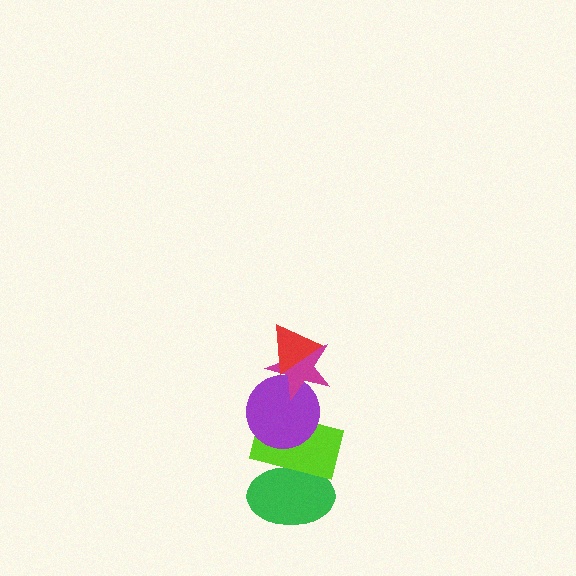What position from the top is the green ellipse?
The green ellipse is 5th from the top.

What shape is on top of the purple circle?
The magenta star is on top of the purple circle.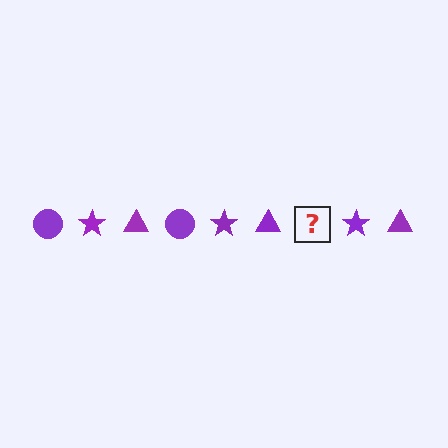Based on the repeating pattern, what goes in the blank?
The blank should be a purple circle.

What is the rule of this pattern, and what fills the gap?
The rule is that the pattern cycles through circle, star, triangle shapes in purple. The gap should be filled with a purple circle.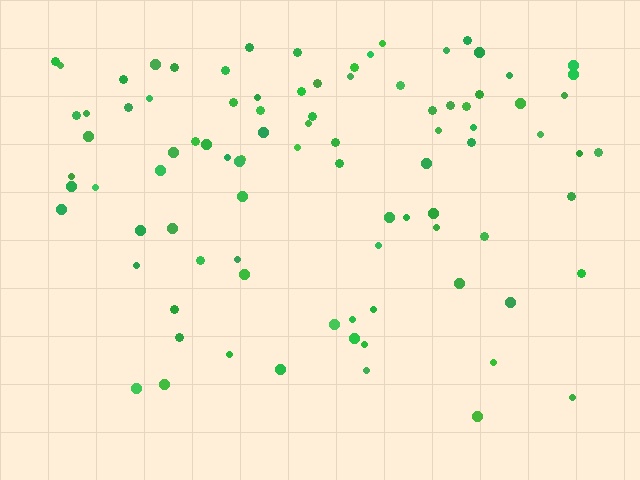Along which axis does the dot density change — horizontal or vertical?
Vertical.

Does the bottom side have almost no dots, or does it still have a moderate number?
Still a moderate number, just noticeably fewer than the top.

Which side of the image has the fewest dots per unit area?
The bottom.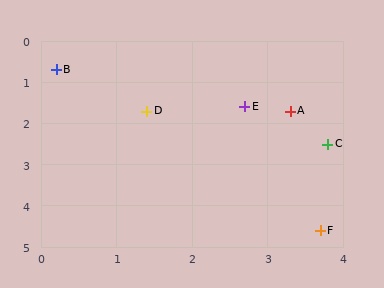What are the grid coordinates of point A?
Point A is at approximately (3.3, 1.7).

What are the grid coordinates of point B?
Point B is at approximately (0.2, 0.7).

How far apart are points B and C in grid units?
Points B and C are about 4.0 grid units apart.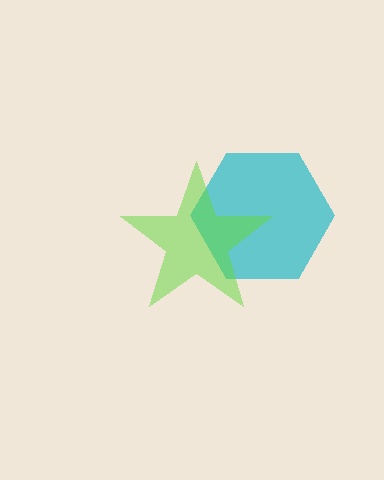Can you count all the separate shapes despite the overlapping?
Yes, there are 2 separate shapes.